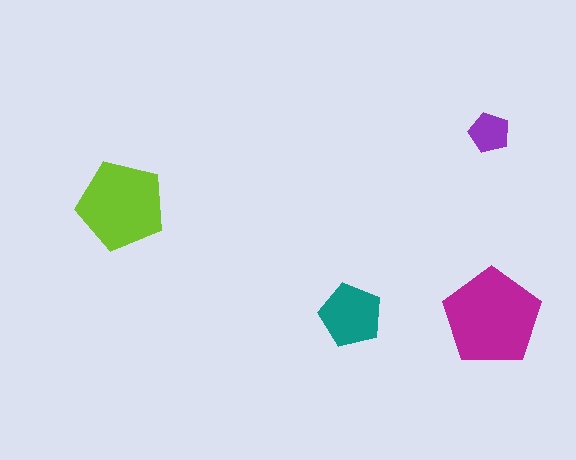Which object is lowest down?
The magenta pentagon is bottommost.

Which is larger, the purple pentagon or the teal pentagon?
The teal one.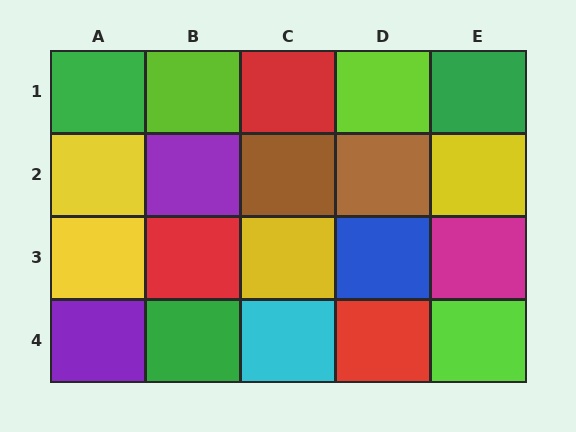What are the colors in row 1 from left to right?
Green, lime, red, lime, green.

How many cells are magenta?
1 cell is magenta.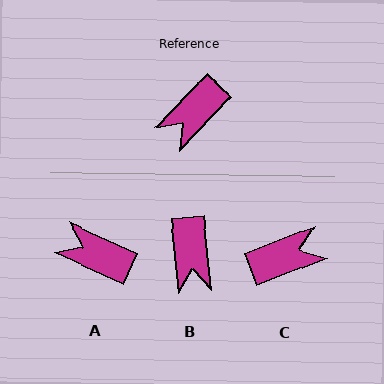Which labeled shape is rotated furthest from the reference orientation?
C, about 155 degrees away.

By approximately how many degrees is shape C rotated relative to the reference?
Approximately 155 degrees counter-clockwise.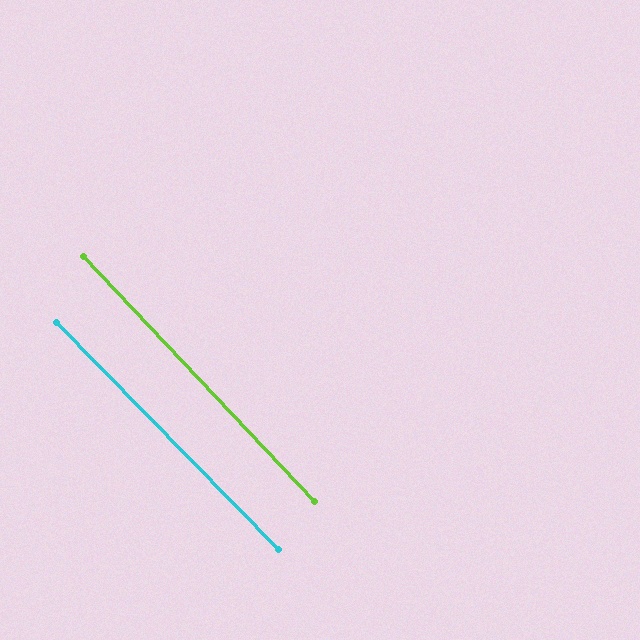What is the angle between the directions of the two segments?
Approximately 1 degree.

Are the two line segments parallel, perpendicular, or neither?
Parallel — their directions differ by only 0.9°.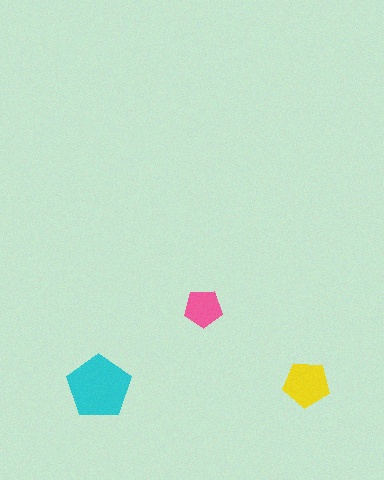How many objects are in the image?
There are 3 objects in the image.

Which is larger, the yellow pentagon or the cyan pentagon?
The cyan one.